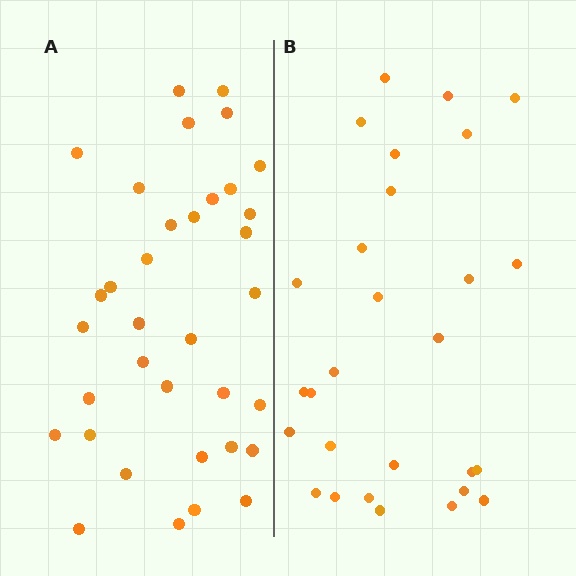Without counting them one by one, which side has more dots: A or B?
Region A (the left region) has more dots.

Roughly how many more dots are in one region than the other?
Region A has roughly 8 or so more dots than region B.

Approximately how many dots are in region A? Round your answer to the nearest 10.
About 40 dots. (The exact count is 35, which rounds to 40.)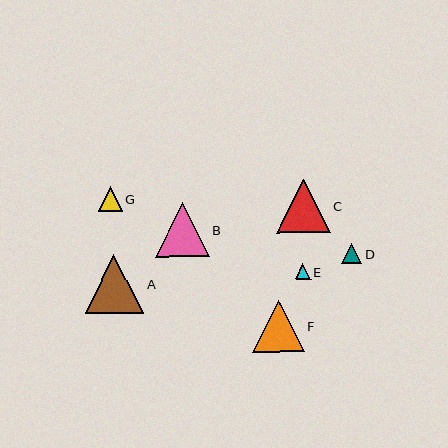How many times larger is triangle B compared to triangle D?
Triangle B is approximately 2.7 times the size of triangle D.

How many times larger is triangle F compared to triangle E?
Triangle F is approximately 3.4 times the size of triangle E.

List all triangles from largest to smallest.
From largest to smallest: A, B, C, F, G, D, E.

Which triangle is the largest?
Triangle A is the largest with a size of approximately 58 pixels.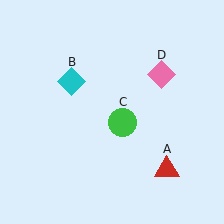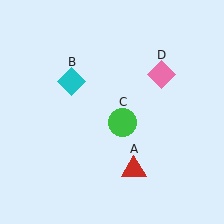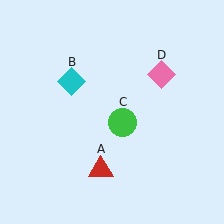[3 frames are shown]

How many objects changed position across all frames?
1 object changed position: red triangle (object A).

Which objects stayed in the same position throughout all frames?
Cyan diamond (object B) and green circle (object C) and pink diamond (object D) remained stationary.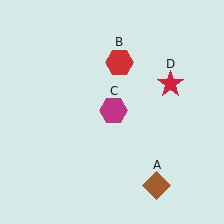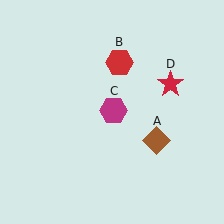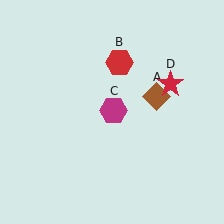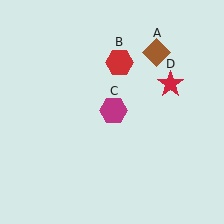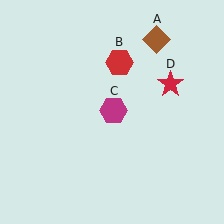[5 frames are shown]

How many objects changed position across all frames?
1 object changed position: brown diamond (object A).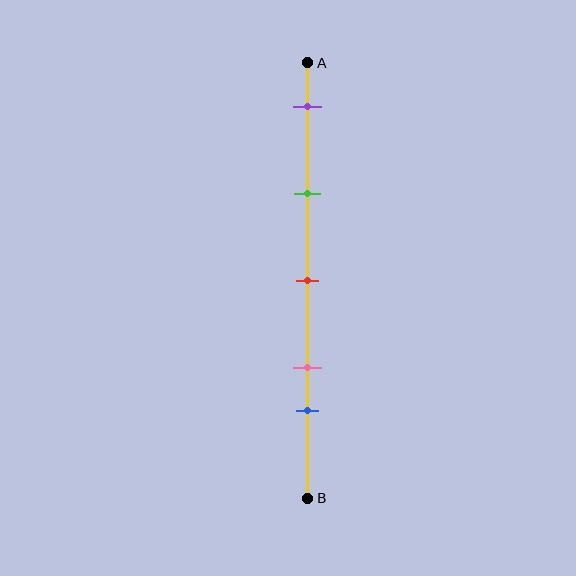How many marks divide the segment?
There are 5 marks dividing the segment.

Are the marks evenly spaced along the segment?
No, the marks are not evenly spaced.